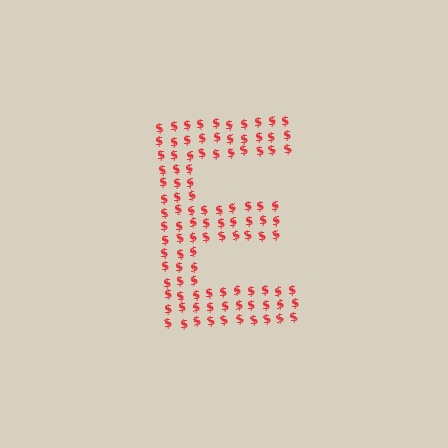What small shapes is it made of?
It is made of small dollar signs.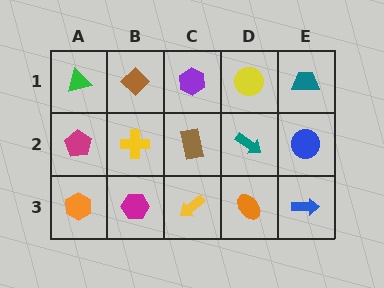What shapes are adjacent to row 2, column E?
A teal trapezoid (row 1, column E), a blue arrow (row 3, column E), a teal arrow (row 2, column D).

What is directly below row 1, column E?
A blue circle.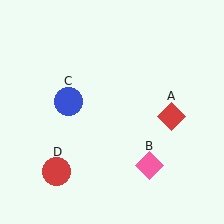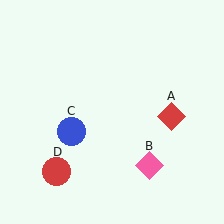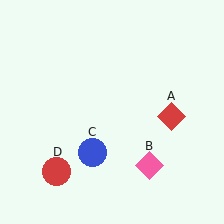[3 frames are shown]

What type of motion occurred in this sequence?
The blue circle (object C) rotated counterclockwise around the center of the scene.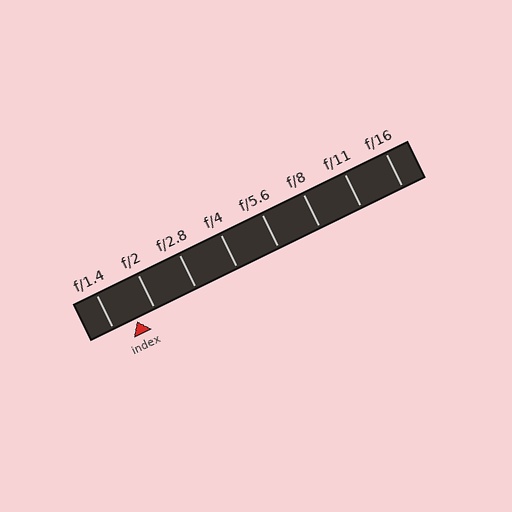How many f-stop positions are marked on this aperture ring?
There are 8 f-stop positions marked.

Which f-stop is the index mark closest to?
The index mark is closest to f/2.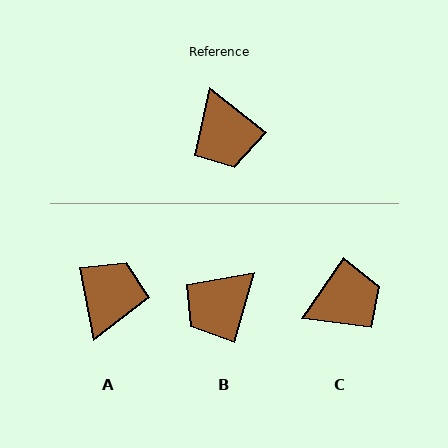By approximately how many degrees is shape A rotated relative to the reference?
Approximately 139 degrees counter-clockwise.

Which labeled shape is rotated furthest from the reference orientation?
A, about 139 degrees away.